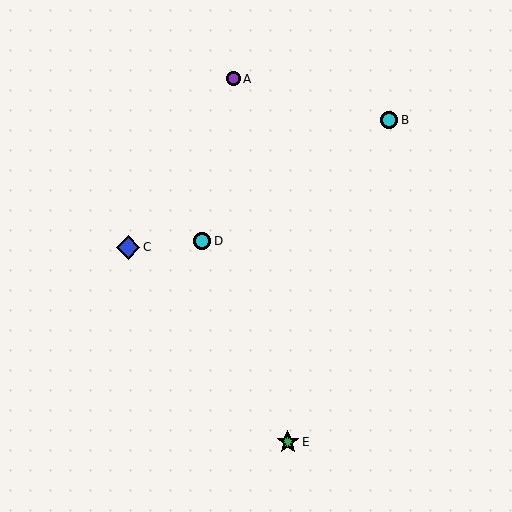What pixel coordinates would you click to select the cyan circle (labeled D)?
Click at (202, 241) to select the cyan circle D.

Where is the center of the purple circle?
The center of the purple circle is at (233, 79).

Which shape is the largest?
The blue diamond (labeled C) is the largest.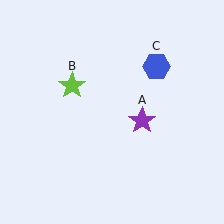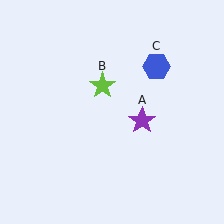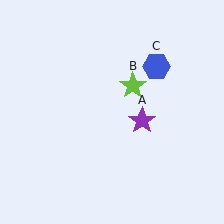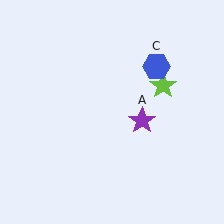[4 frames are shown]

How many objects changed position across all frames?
1 object changed position: lime star (object B).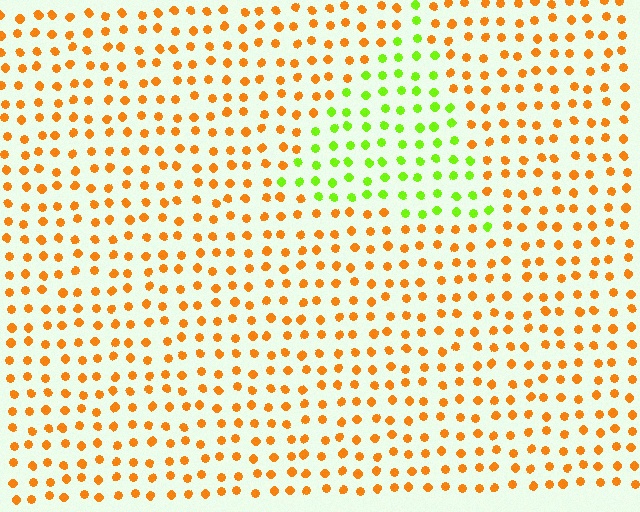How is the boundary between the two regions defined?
The boundary is defined purely by a slight shift in hue (about 65 degrees). Spacing, size, and orientation are identical on both sides.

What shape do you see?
I see a triangle.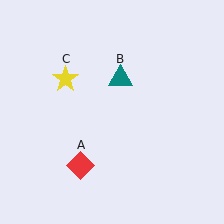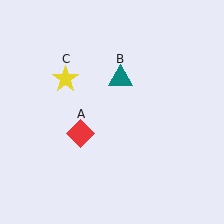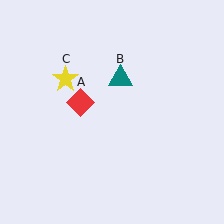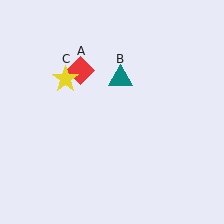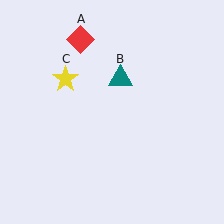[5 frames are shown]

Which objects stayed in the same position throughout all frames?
Teal triangle (object B) and yellow star (object C) remained stationary.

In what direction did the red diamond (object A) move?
The red diamond (object A) moved up.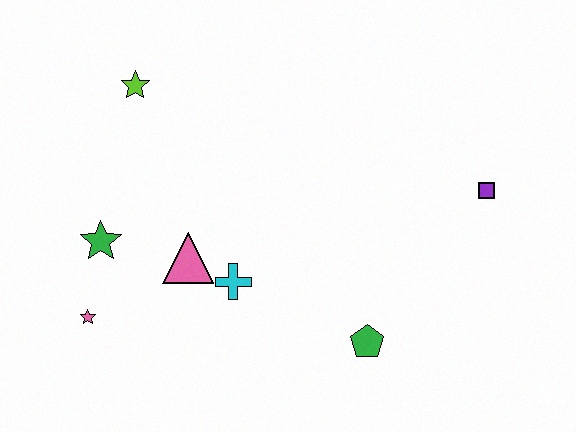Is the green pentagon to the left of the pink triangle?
No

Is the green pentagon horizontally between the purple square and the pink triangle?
Yes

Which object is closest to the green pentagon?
The cyan cross is closest to the green pentagon.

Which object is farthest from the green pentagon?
The lime star is farthest from the green pentagon.